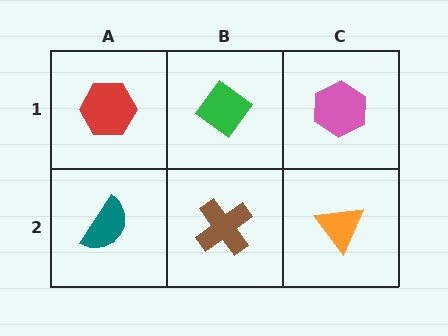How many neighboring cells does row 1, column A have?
2.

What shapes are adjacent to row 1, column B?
A brown cross (row 2, column B), a red hexagon (row 1, column A), a pink hexagon (row 1, column C).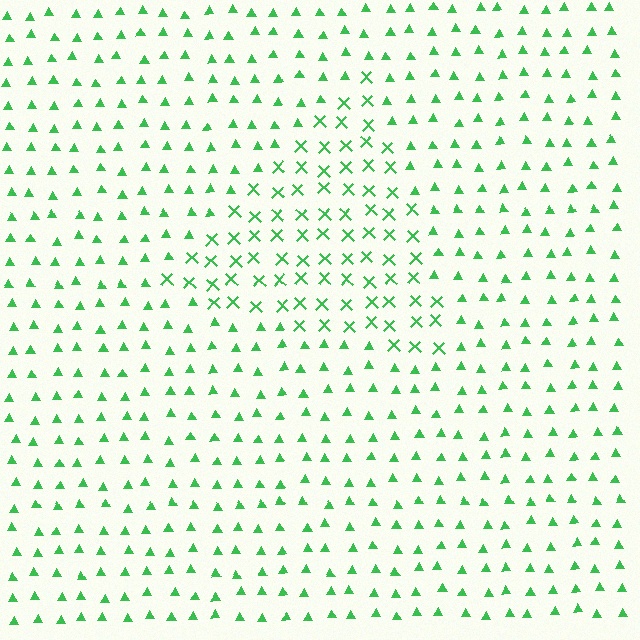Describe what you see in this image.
The image is filled with small green elements arranged in a uniform grid. A triangle-shaped region contains X marks, while the surrounding area contains triangles. The boundary is defined purely by the change in element shape.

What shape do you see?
I see a triangle.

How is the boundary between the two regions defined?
The boundary is defined by a change in element shape: X marks inside vs. triangles outside. All elements share the same color and spacing.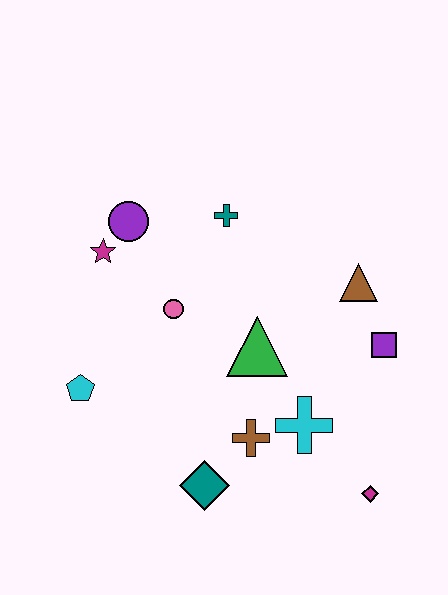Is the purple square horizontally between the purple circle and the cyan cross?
No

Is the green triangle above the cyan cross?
Yes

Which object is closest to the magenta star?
The purple circle is closest to the magenta star.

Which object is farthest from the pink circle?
The magenta diamond is farthest from the pink circle.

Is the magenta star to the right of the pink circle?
No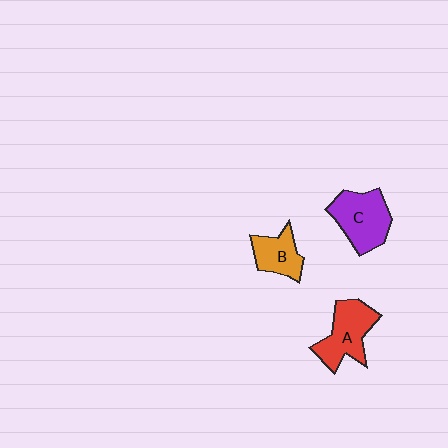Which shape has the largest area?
Shape C (purple).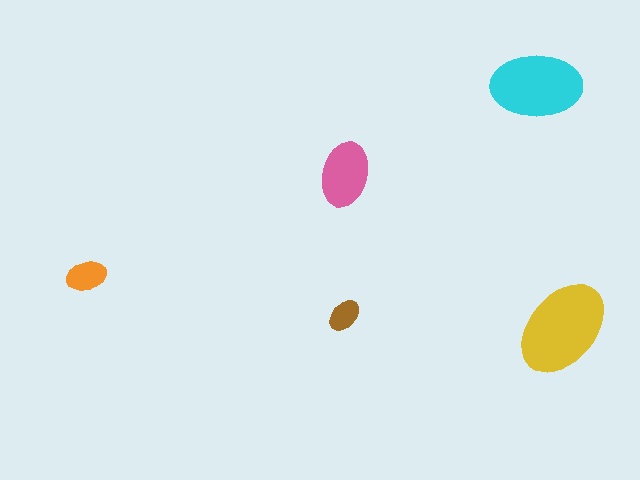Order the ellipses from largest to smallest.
the yellow one, the cyan one, the pink one, the orange one, the brown one.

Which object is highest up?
The cyan ellipse is topmost.